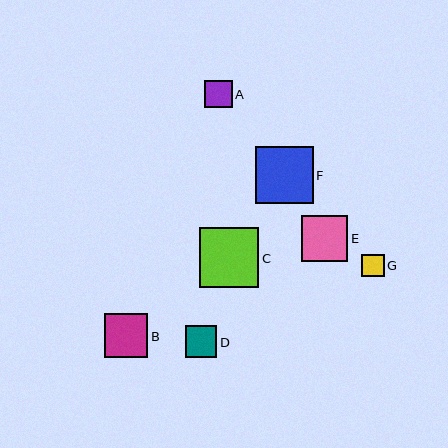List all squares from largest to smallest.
From largest to smallest: C, F, E, B, D, A, G.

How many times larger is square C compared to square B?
Square C is approximately 1.4 times the size of square B.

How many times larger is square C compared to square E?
Square C is approximately 1.3 times the size of square E.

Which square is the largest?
Square C is the largest with a size of approximately 60 pixels.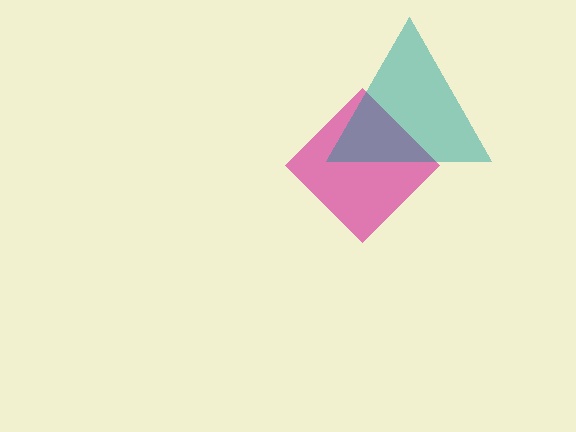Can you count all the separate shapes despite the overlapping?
Yes, there are 2 separate shapes.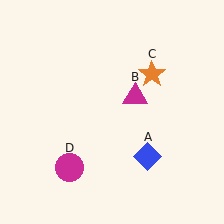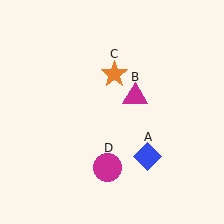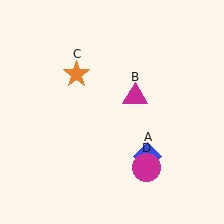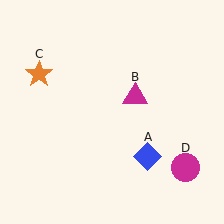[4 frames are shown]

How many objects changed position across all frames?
2 objects changed position: orange star (object C), magenta circle (object D).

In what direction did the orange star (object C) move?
The orange star (object C) moved left.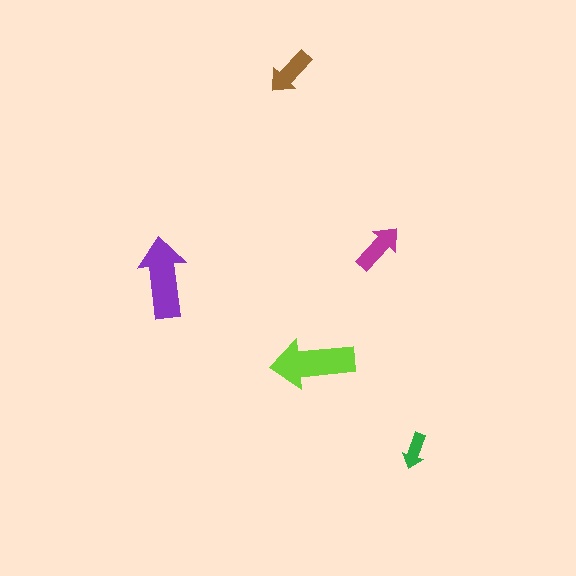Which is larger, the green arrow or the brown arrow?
The brown one.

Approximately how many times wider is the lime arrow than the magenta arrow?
About 1.5 times wider.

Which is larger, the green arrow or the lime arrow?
The lime one.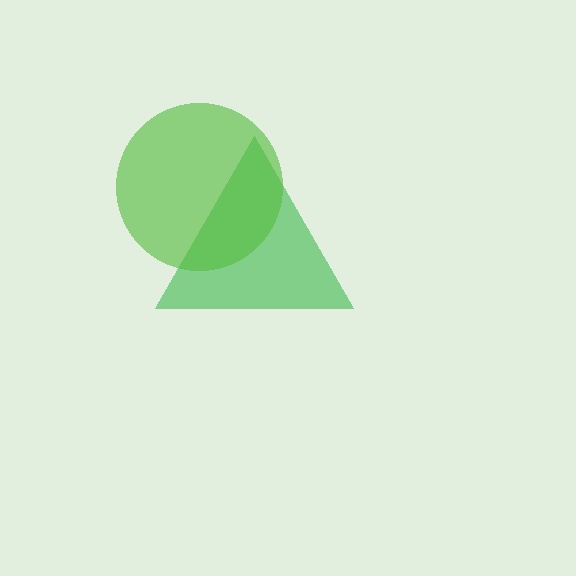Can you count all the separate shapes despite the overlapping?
Yes, there are 2 separate shapes.